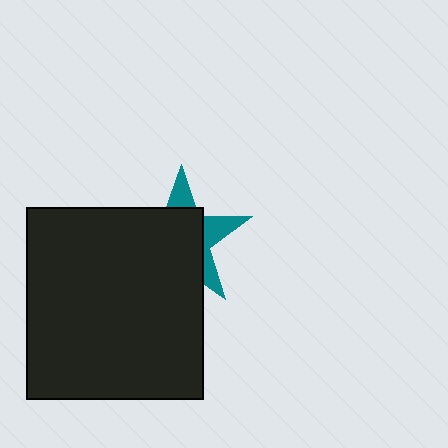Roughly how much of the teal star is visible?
A small part of it is visible (roughly 33%).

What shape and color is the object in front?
The object in front is a black rectangle.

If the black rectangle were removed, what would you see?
You would see the complete teal star.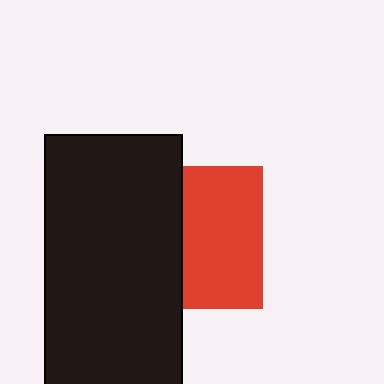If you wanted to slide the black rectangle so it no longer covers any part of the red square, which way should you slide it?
Slide it left — that is the most direct way to separate the two shapes.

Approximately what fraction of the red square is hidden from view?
Roughly 44% of the red square is hidden behind the black rectangle.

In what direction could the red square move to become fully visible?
The red square could move right. That would shift it out from behind the black rectangle entirely.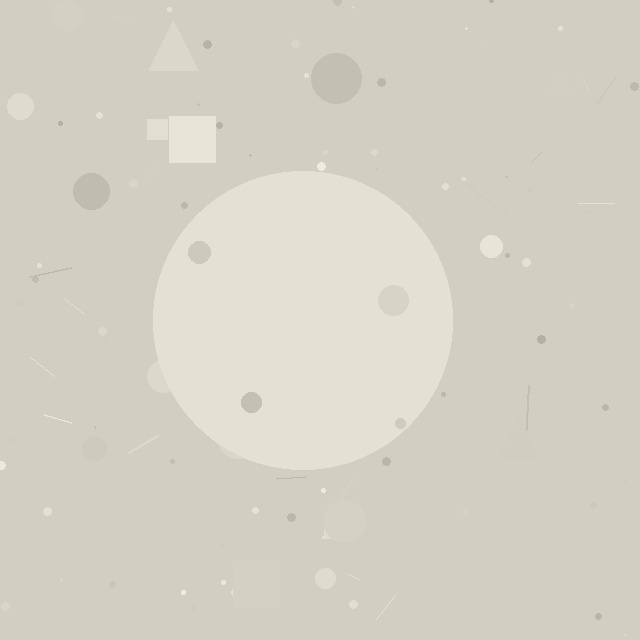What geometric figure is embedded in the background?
A circle is embedded in the background.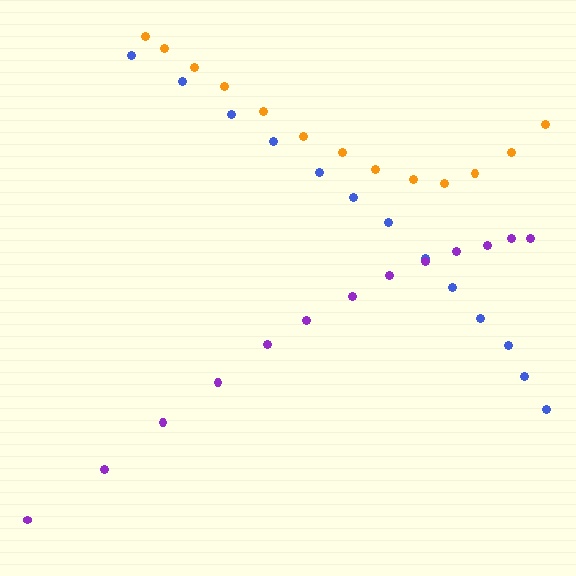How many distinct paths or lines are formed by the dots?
There are 3 distinct paths.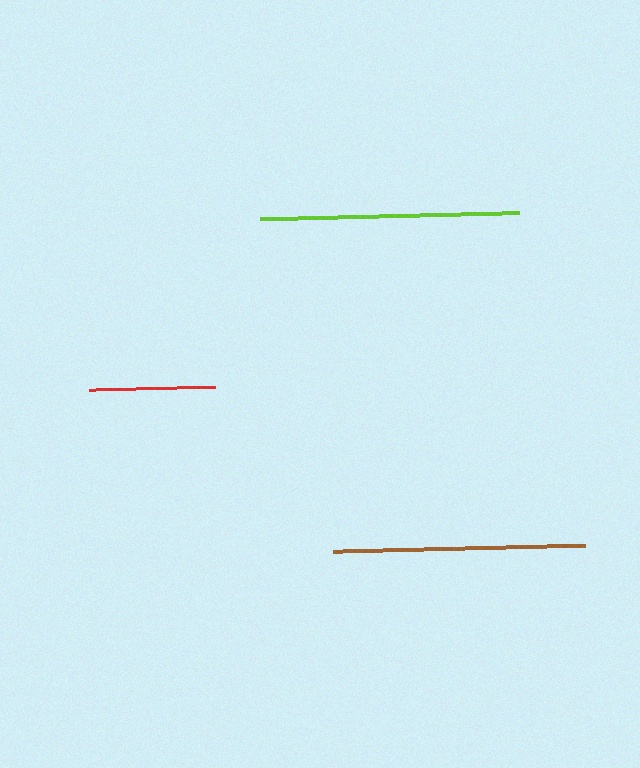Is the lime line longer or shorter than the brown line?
The lime line is longer than the brown line.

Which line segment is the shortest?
The red line is the shortest at approximately 126 pixels.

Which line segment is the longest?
The lime line is the longest at approximately 259 pixels.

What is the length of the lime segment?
The lime segment is approximately 259 pixels long.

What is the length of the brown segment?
The brown segment is approximately 252 pixels long.